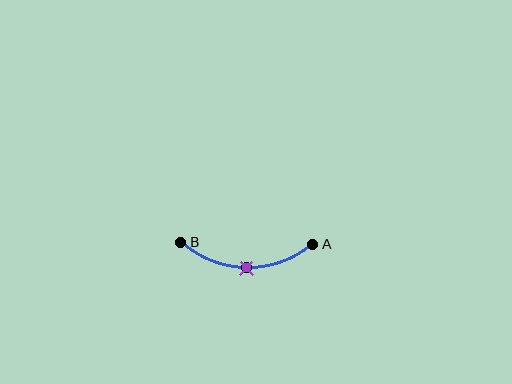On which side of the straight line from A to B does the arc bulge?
The arc bulges below the straight line connecting A and B.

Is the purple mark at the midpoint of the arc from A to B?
Yes. The purple mark lies on the arc at equal arc-length from both A and B — it is the arc midpoint.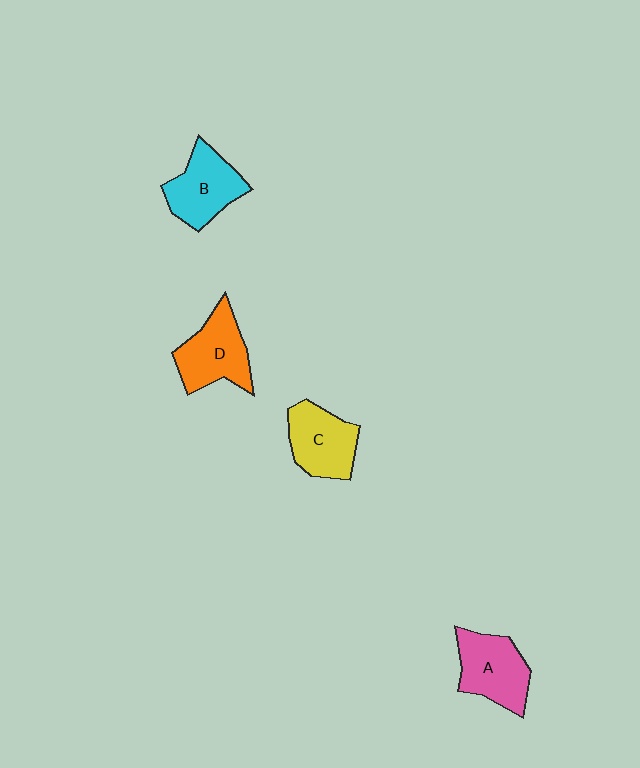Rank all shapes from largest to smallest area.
From largest to smallest: D (orange), A (pink), B (cyan), C (yellow).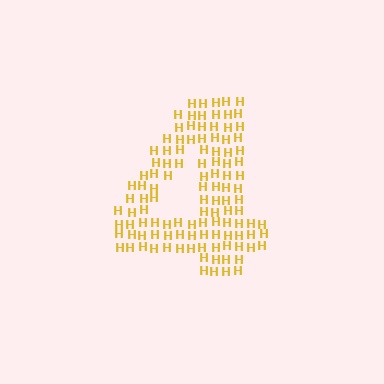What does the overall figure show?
The overall figure shows the digit 4.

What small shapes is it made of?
It is made of small letter H's.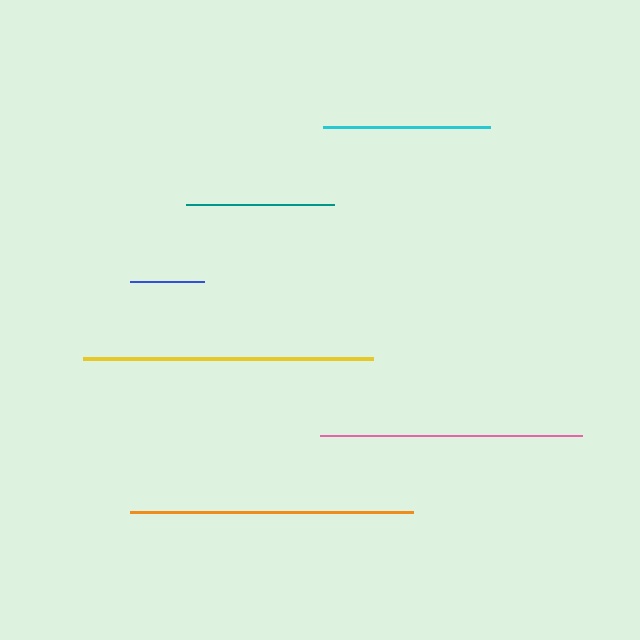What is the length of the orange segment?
The orange segment is approximately 283 pixels long.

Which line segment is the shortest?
The blue line is the shortest at approximately 74 pixels.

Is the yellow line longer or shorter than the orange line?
The yellow line is longer than the orange line.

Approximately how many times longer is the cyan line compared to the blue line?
The cyan line is approximately 2.3 times the length of the blue line.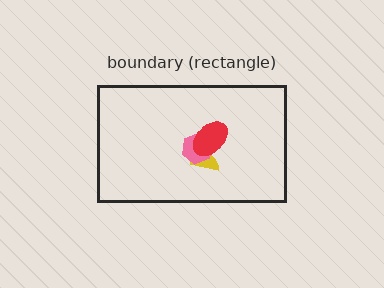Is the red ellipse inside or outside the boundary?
Inside.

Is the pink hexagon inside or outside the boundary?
Inside.